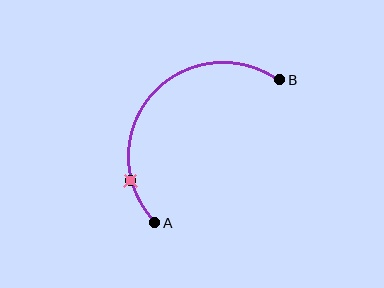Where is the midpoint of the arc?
The arc midpoint is the point on the curve farthest from the straight line joining A and B. It sits above and to the left of that line.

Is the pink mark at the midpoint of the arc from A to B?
No. The pink mark lies on the arc but is closer to endpoint A. The arc midpoint would be at the point on the curve equidistant along the arc from both A and B.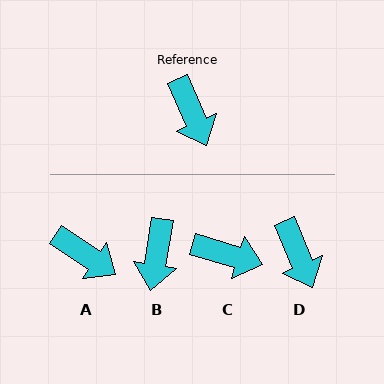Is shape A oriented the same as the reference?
No, it is off by about 32 degrees.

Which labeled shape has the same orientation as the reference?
D.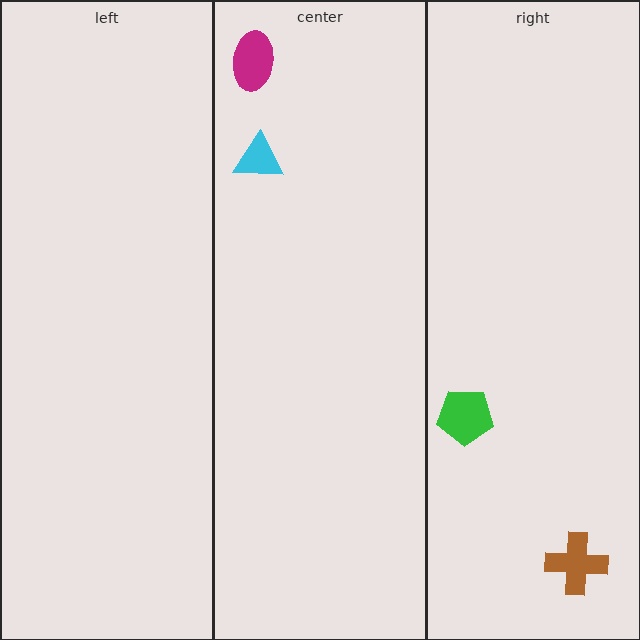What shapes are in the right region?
The green pentagon, the brown cross.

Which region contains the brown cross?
The right region.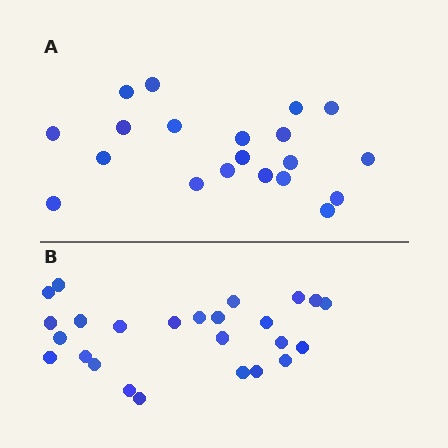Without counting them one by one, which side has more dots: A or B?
Region B (the bottom region) has more dots.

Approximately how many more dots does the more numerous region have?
Region B has about 5 more dots than region A.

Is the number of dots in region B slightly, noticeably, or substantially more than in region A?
Region B has noticeably more, but not dramatically so. The ratio is roughly 1.2 to 1.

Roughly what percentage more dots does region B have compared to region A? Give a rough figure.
About 25% more.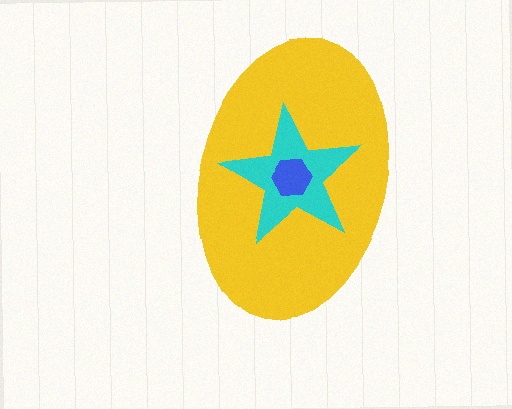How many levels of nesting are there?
3.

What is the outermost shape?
The yellow ellipse.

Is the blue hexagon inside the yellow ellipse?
Yes.